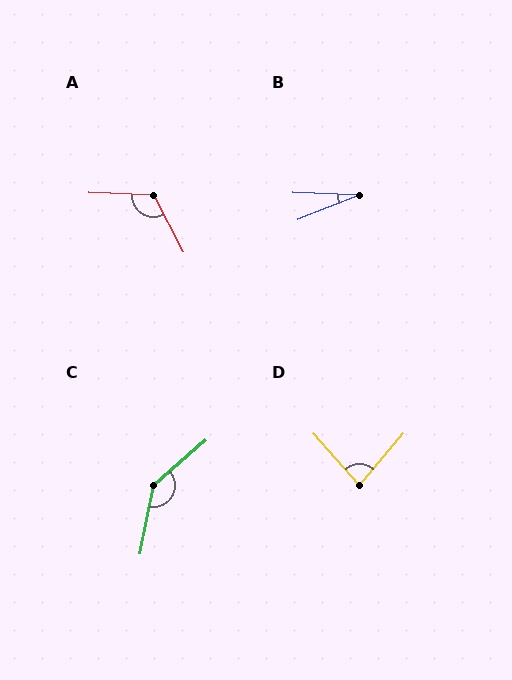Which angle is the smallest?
B, at approximately 24 degrees.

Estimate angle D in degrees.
Approximately 82 degrees.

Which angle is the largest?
C, at approximately 142 degrees.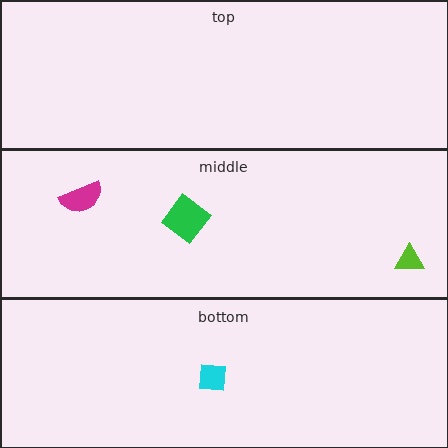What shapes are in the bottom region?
The cyan square.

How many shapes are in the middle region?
3.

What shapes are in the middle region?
The lime triangle, the magenta semicircle, the green diamond.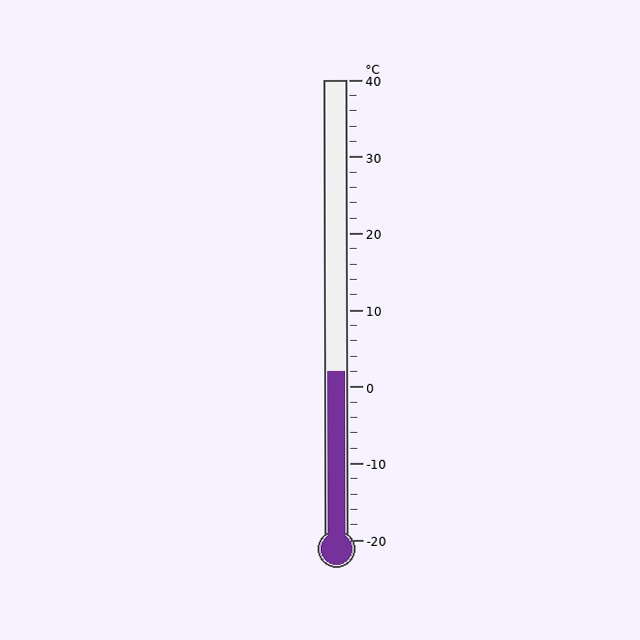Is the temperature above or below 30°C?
The temperature is below 30°C.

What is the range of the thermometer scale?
The thermometer scale ranges from -20°C to 40°C.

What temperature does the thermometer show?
The thermometer shows approximately 2°C.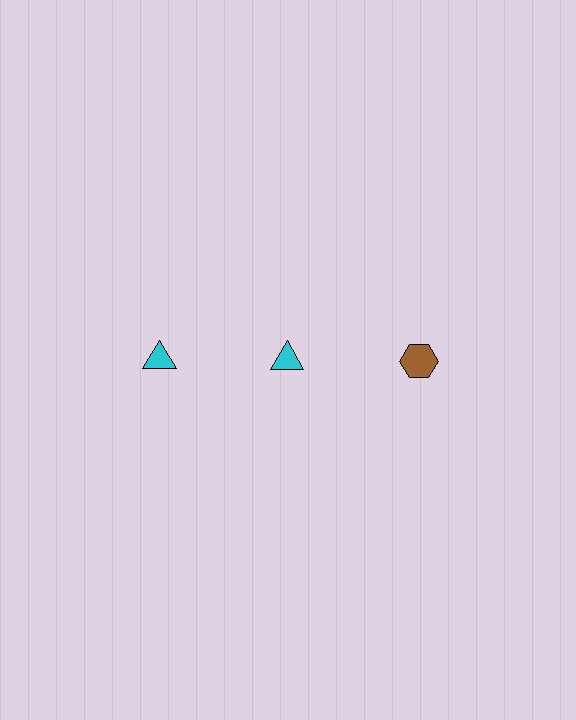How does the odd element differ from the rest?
It differs in both color (brown instead of cyan) and shape (hexagon instead of triangle).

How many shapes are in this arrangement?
There are 3 shapes arranged in a grid pattern.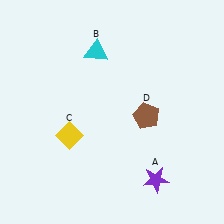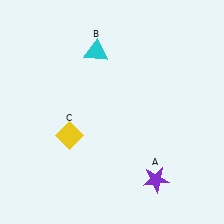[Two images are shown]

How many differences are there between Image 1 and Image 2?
There is 1 difference between the two images.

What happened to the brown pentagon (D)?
The brown pentagon (D) was removed in Image 2. It was in the bottom-right area of Image 1.